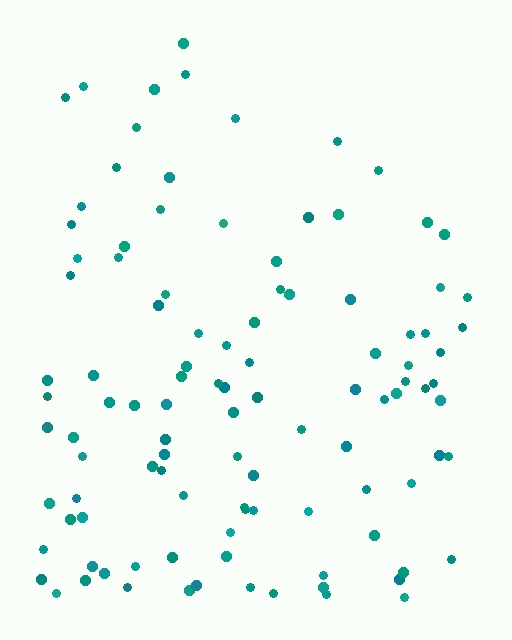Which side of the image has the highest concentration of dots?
The bottom.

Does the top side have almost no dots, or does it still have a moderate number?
Still a moderate number, just noticeably fewer than the bottom.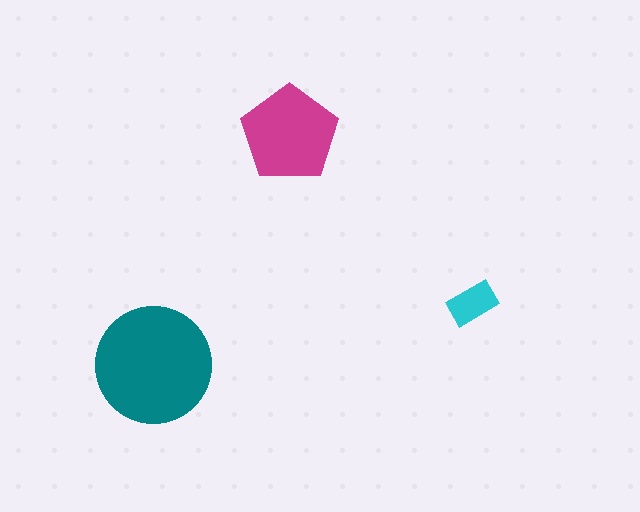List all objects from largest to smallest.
The teal circle, the magenta pentagon, the cyan rectangle.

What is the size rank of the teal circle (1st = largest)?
1st.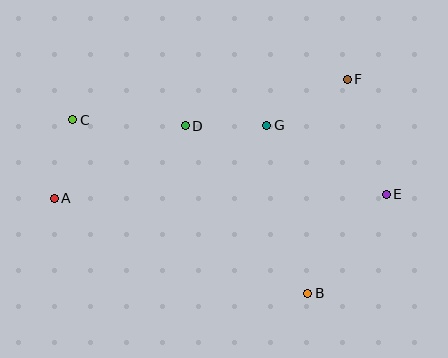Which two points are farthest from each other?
Points A and E are farthest from each other.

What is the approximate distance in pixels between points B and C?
The distance between B and C is approximately 292 pixels.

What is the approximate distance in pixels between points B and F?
The distance between B and F is approximately 218 pixels.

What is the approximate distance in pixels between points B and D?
The distance between B and D is approximately 208 pixels.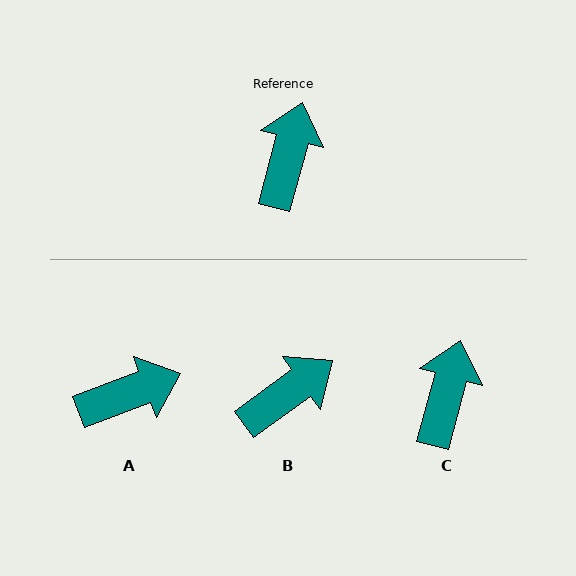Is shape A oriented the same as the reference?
No, it is off by about 54 degrees.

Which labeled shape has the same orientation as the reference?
C.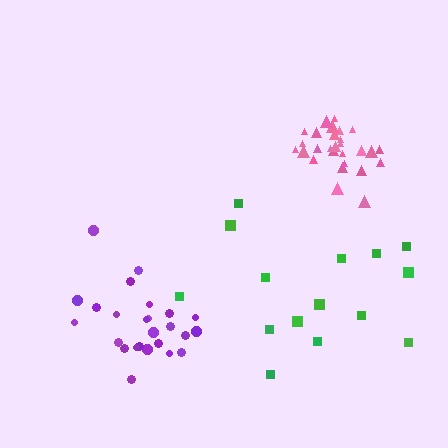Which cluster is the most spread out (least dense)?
Green.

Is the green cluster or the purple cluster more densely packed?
Purple.